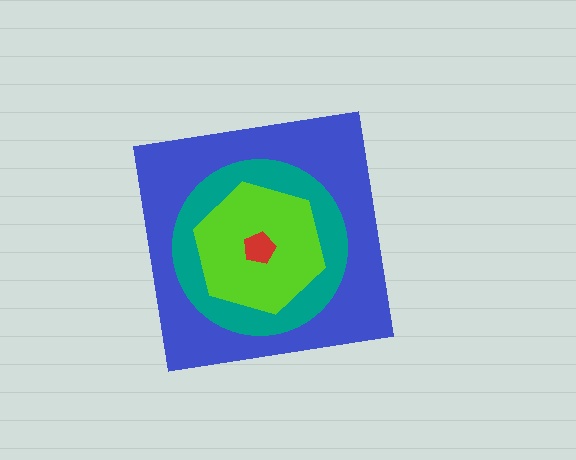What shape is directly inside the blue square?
The teal circle.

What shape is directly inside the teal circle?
The lime hexagon.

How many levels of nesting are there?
4.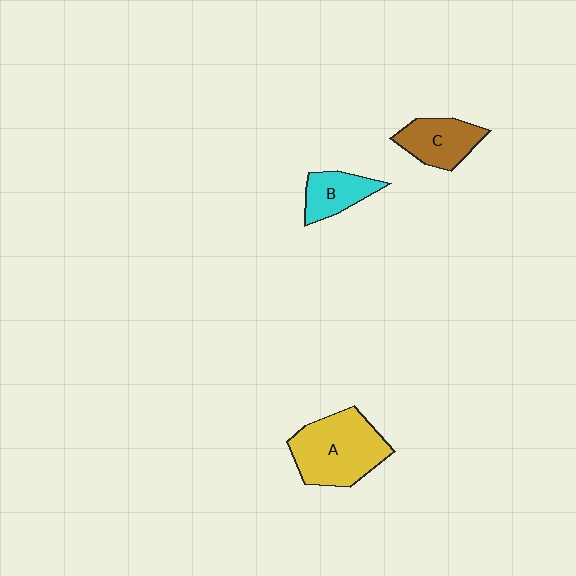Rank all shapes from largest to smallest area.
From largest to smallest: A (yellow), C (brown), B (cyan).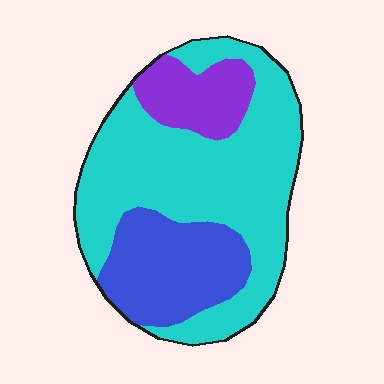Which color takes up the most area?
Cyan, at roughly 60%.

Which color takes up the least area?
Purple, at roughly 15%.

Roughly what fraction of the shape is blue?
Blue covers 25% of the shape.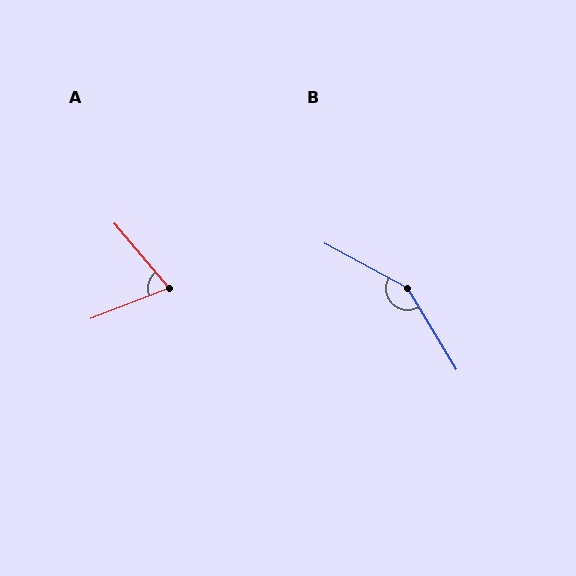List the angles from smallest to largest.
A (72°), B (149°).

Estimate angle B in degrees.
Approximately 149 degrees.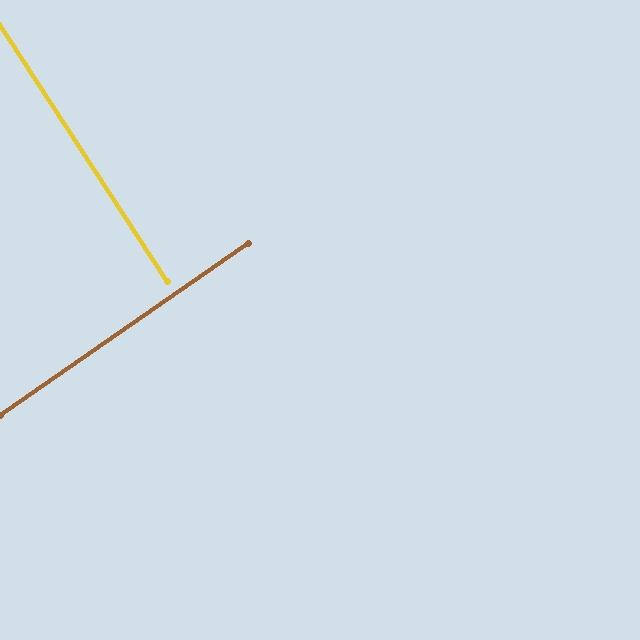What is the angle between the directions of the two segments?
Approximately 88 degrees.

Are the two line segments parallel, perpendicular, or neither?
Perpendicular — they meet at approximately 88°.